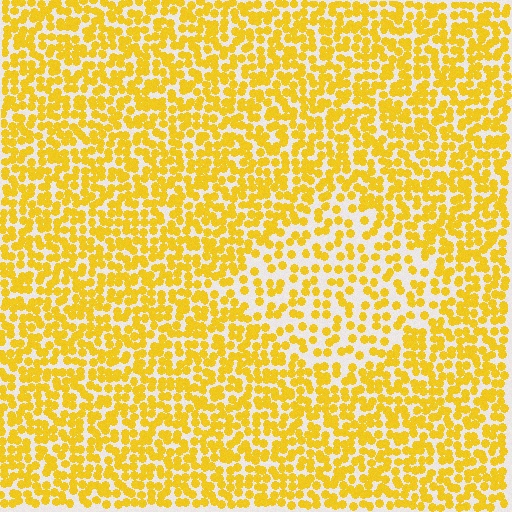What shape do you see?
I see a diamond.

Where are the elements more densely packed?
The elements are more densely packed outside the diamond boundary.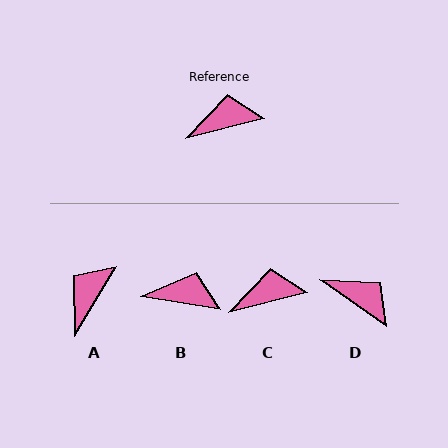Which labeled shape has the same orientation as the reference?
C.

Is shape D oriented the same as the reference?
No, it is off by about 49 degrees.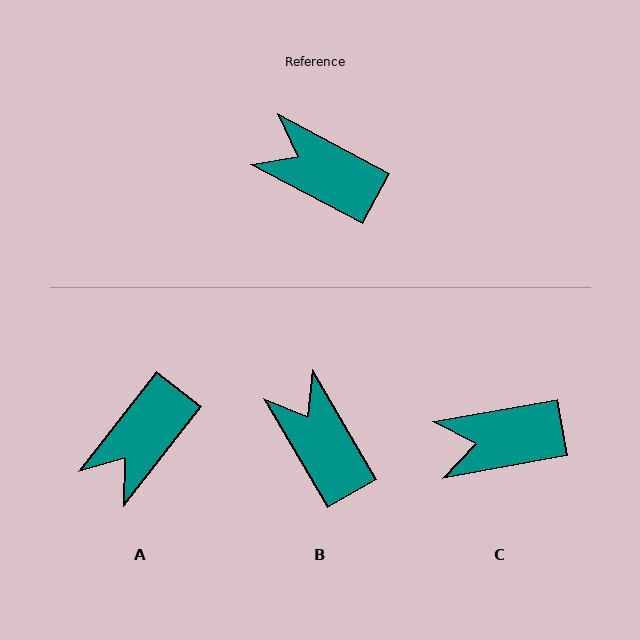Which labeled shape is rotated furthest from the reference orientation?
A, about 80 degrees away.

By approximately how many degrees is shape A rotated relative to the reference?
Approximately 80 degrees counter-clockwise.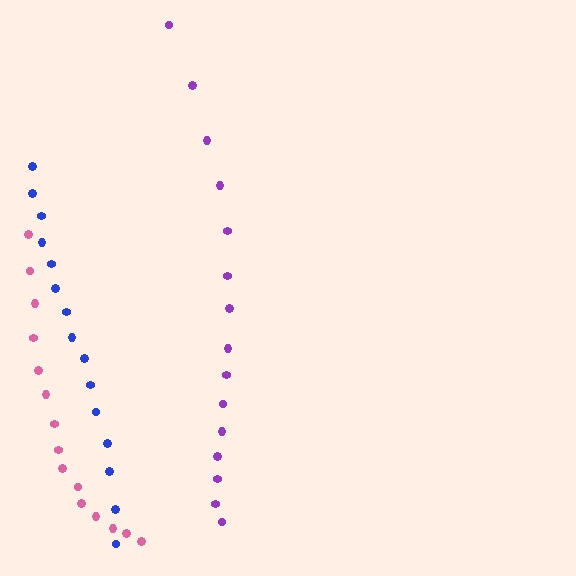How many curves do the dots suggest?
There are 3 distinct paths.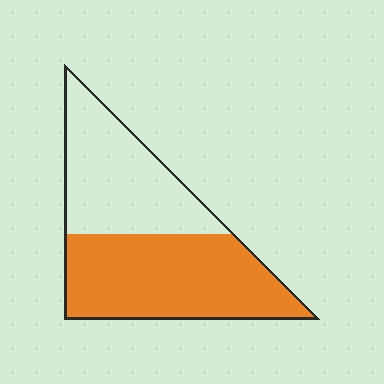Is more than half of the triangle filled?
Yes.